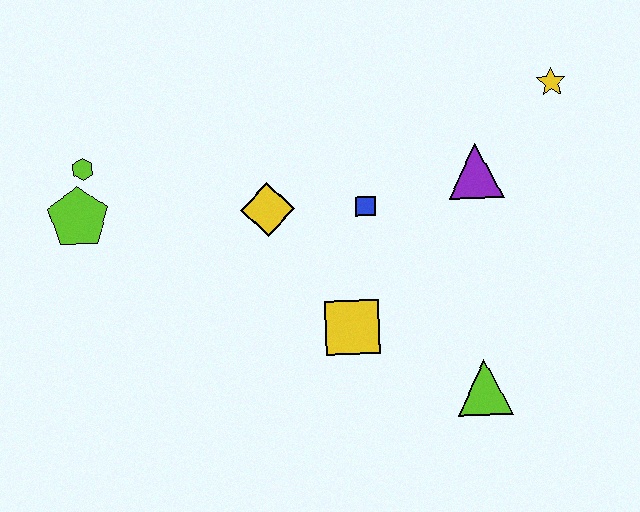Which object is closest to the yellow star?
The purple triangle is closest to the yellow star.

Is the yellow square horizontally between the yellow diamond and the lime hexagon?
No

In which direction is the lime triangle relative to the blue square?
The lime triangle is below the blue square.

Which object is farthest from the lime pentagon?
The yellow star is farthest from the lime pentagon.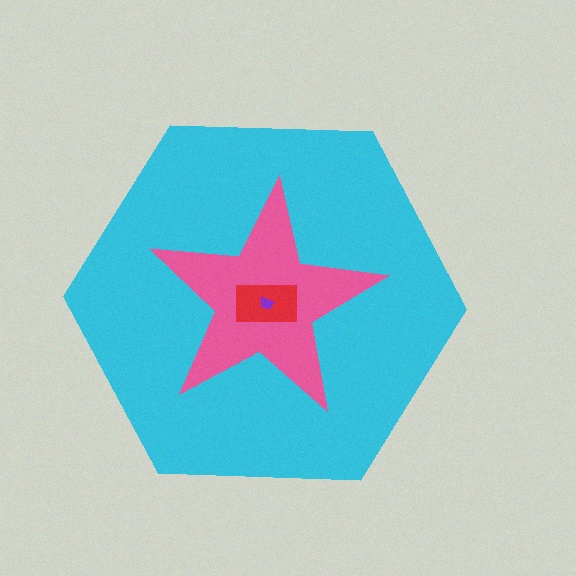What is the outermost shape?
The cyan hexagon.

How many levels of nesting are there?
4.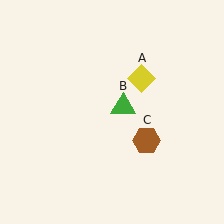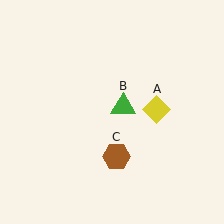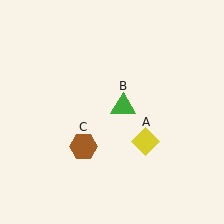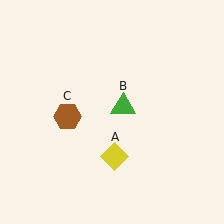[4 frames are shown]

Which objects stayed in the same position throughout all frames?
Green triangle (object B) remained stationary.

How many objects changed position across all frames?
2 objects changed position: yellow diamond (object A), brown hexagon (object C).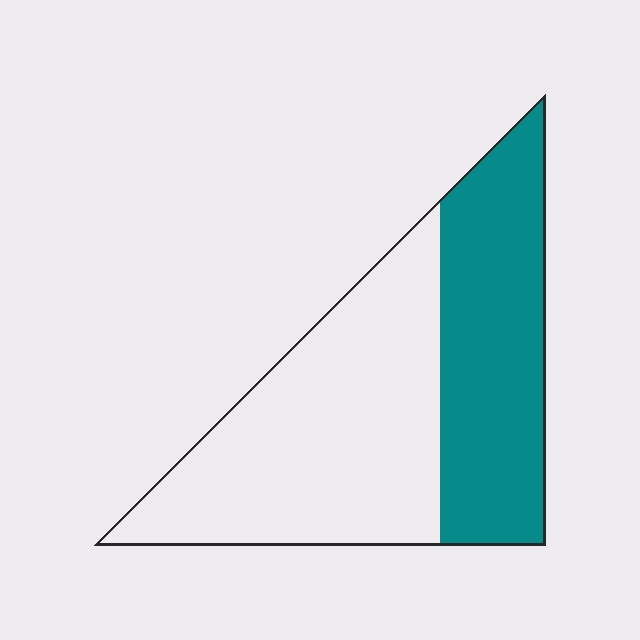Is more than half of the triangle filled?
No.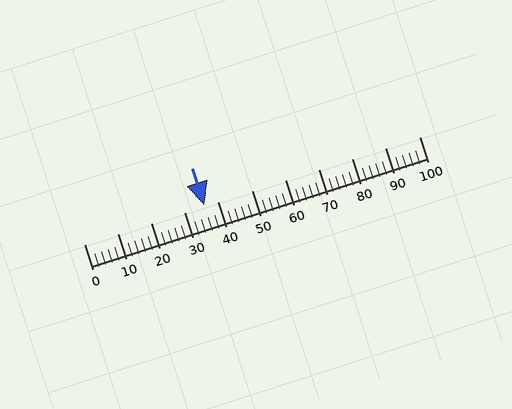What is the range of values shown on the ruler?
The ruler shows values from 0 to 100.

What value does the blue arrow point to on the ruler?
The blue arrow points to approximately 36.